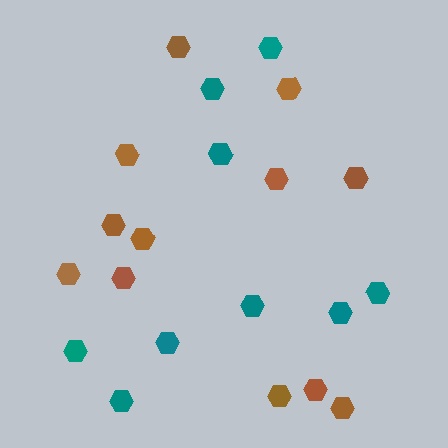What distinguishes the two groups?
There are 2 groups: one group of brown hexagons (12) and one group of teal hexagons (9).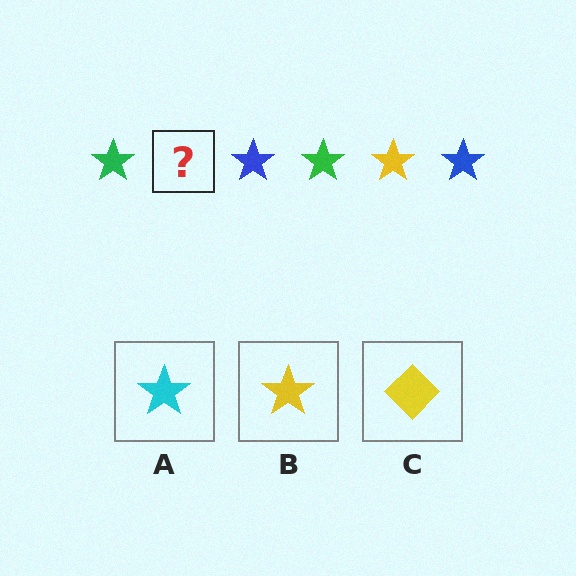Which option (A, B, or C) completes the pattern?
B.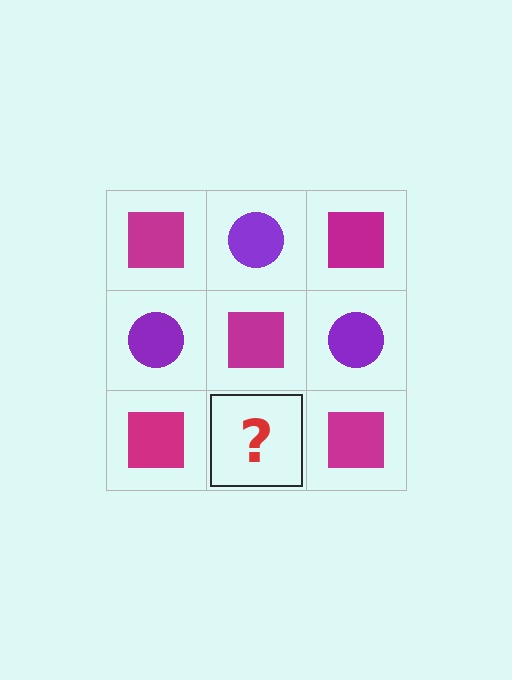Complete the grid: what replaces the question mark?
The question mark should be replaced with a purple circle.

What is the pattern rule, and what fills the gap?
The rule is that it alternates magenta square and purple circle in a checkerboard pattern. The gap should be filled with a purple circle.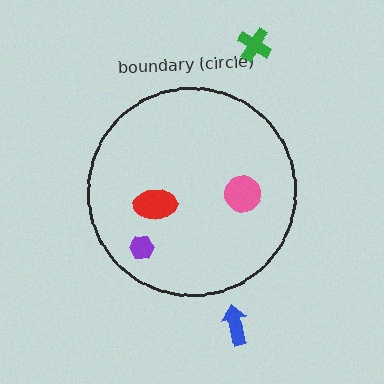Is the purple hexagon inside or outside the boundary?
Inside.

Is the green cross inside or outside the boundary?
Outside.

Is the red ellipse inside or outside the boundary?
Inside.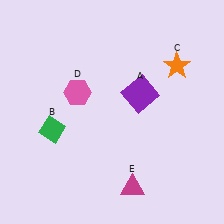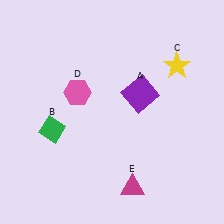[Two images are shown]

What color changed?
The star (C) changed from orange in Image 1 to yellow in Image 2.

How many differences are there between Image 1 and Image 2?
There is 1 difference between the two images.